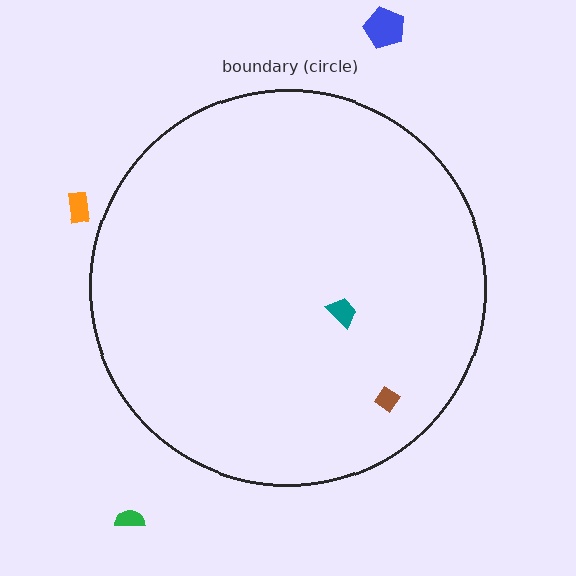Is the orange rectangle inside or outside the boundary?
Outside.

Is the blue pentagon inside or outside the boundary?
Outside.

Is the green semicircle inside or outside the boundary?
Outside.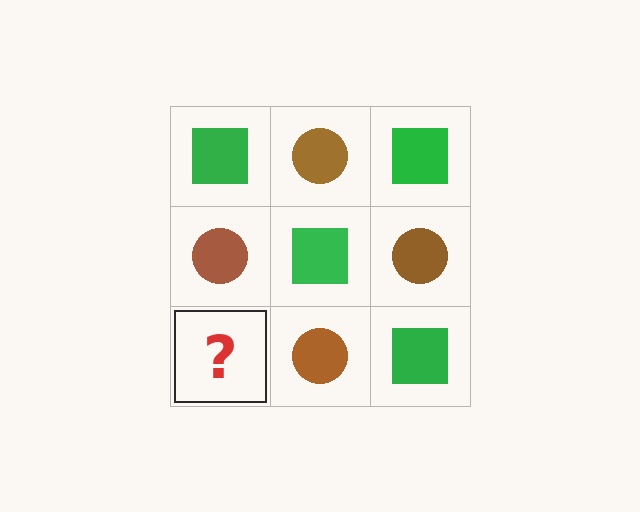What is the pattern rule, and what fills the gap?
The rule is that it alternates green square and brown circle in a checkerboard pattern. The gap should be filled with a green square.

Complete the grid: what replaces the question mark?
The question mark should be replaced with a green square.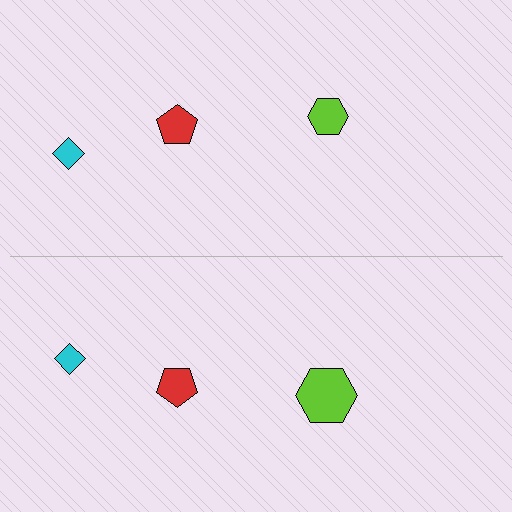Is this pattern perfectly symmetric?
No, the pattern is not perfectly symmetric. The lime hexagon on the bottom side has a different size than its mirror counterpart.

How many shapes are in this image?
There are 6 shapes in this image.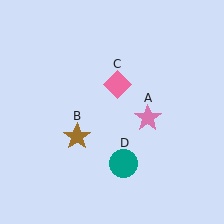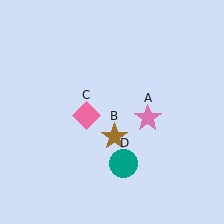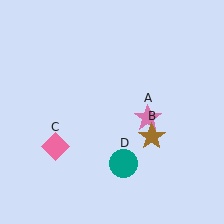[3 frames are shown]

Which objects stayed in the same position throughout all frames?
Pink star (object A) and teal circle (object D) remained stationary.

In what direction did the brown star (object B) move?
The brown star (object B) moved right.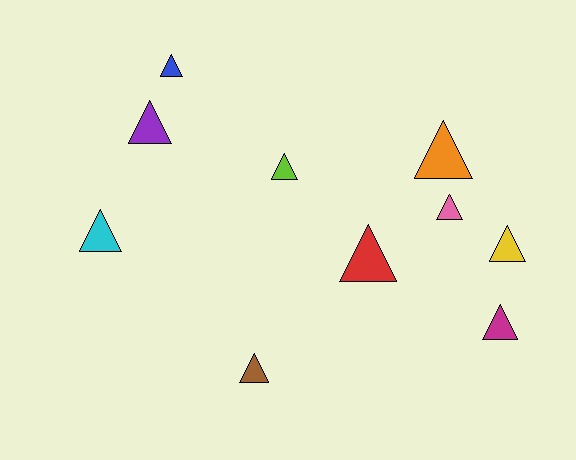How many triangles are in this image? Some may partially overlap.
There are 10 triangles.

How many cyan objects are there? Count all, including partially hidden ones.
There is 1 cyan object.